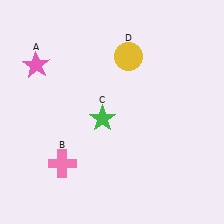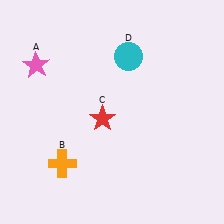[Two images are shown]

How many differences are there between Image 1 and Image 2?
There are 3 differences between the two images.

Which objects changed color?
B changed from pink to orange. C changed from green to red. D changed from yellow to cyan.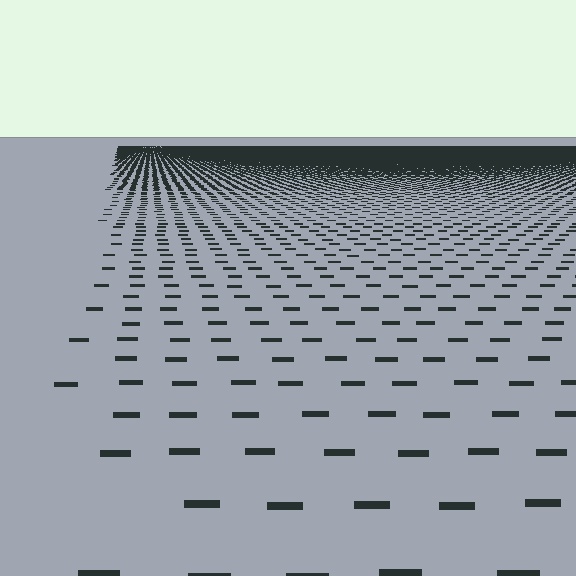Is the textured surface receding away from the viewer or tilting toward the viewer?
The surface is receding away from the viewer. Texture elements get smaller and denser toward the top.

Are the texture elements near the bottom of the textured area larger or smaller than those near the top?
Larger. Near the bottom, elements are closer to the viewer and appear at a bigger on-screen size.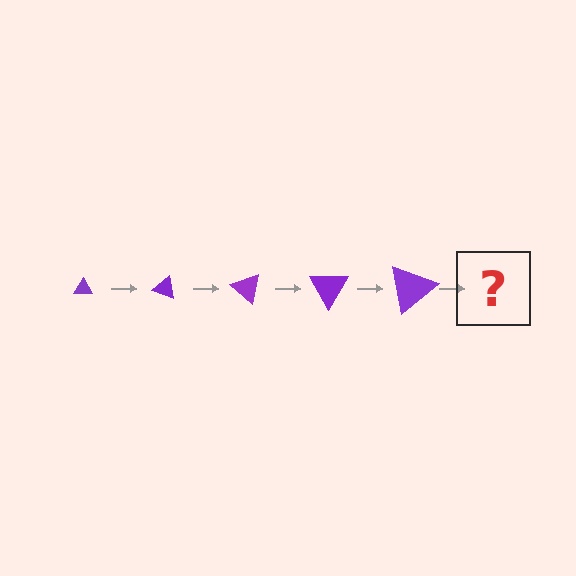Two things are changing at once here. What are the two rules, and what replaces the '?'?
The two rules are that the triangle grows larger each step and it rotates 20 degrees each step. The '?' should be a triangle, larger than the previous one and rotated 100 degrees from the start.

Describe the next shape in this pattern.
It should be a triangle, larger than the previous one and rotated 100 degrees from the start.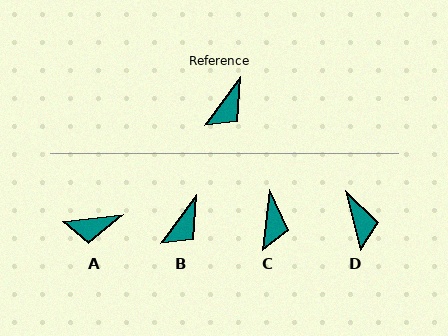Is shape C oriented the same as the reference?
No, it is off by about 29 degrees.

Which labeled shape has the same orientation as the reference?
B.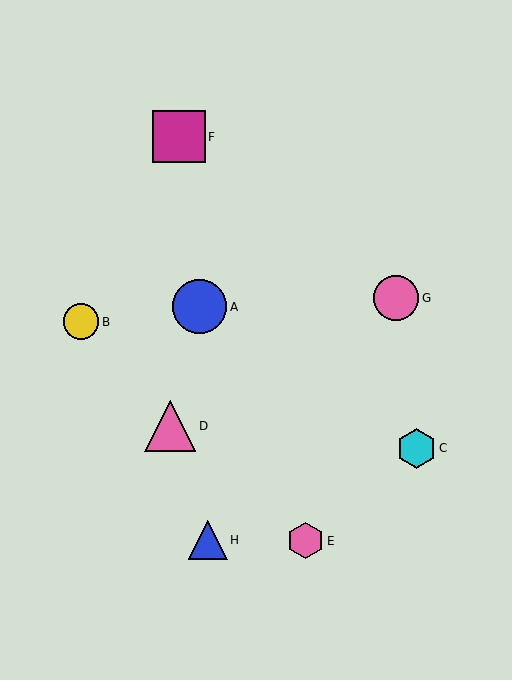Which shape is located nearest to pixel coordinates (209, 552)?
The blue triangle (labeled H) at (208, 540) is nearest to that location.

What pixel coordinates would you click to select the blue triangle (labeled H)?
Click at (208, 540) to select the blue triangle H.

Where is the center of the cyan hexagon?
The center of the cyan hexagon is at (416, 448).